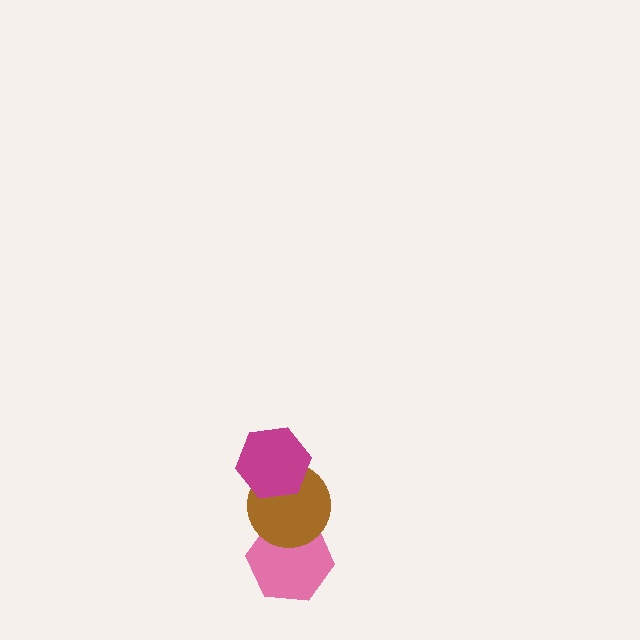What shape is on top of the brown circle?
The magenta hexagon is on top of the brown circle.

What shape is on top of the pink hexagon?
The brown circle is on top of the pink hexagon.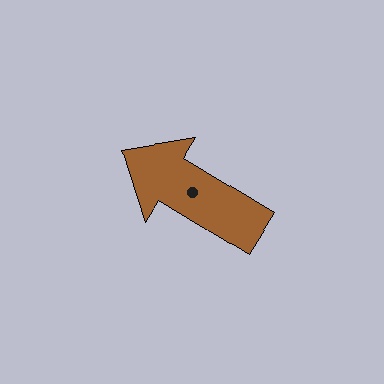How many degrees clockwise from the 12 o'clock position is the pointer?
Approximately 301 degrees.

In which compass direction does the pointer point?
Northwest.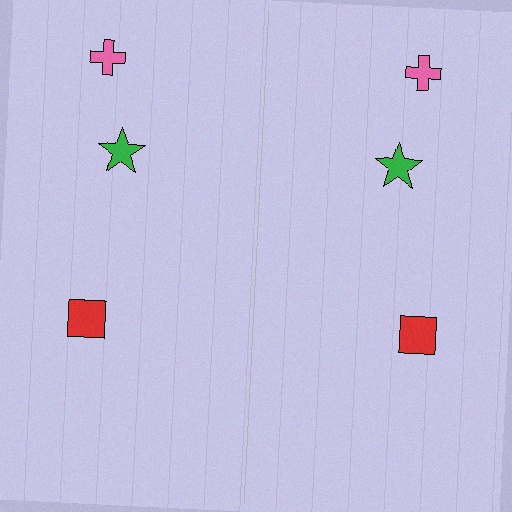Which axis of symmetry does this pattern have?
The pattern has a vertical axis of symmetry running through the center of the image.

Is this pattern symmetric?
Yes, this pattern has bilateral (reflection) symmetry.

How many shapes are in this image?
There are 6 shapes in this image.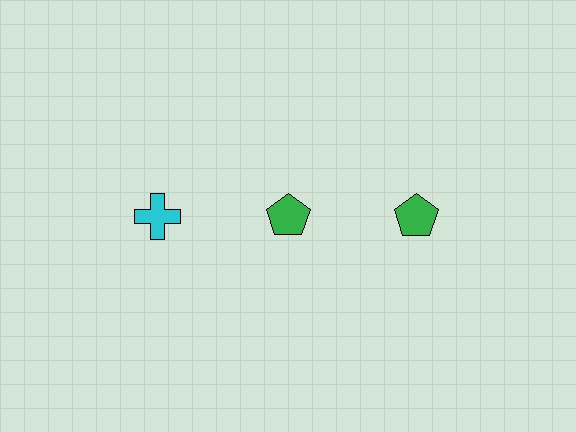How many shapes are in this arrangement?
There are 3 shapes arranged in a grid pattern.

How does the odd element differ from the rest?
It differs in both color (cyan instead of green) and shape (cross instead of pentagon).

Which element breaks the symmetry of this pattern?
The cyan cross in the top row, leftmost column breaks the symmetry. All other shapes are green pentagons.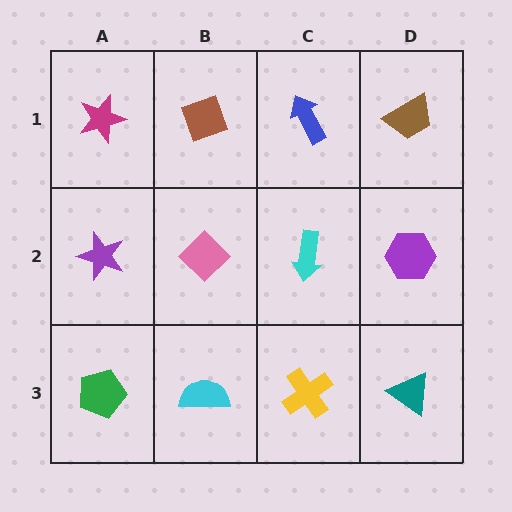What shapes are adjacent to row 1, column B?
A pink diamond (row 2, column B), a magenta star (row 1, column A), a blue arrow (row 1, column C).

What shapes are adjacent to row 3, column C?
A cyan arrow (row 2, column C), a cyan semicircle (row 3, column B), a teal triangle (row 3, column D).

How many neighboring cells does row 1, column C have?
3.